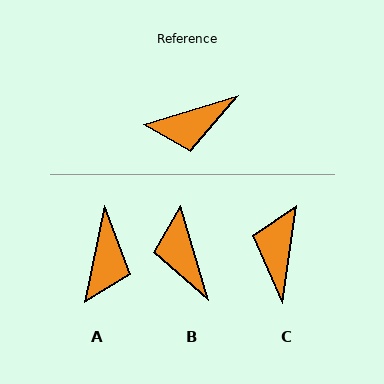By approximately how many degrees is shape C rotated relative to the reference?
Approximately 116 degrees clockwise.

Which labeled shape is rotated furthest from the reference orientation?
C, about 116 degrees away.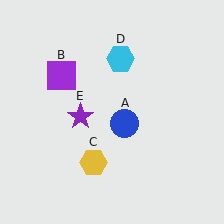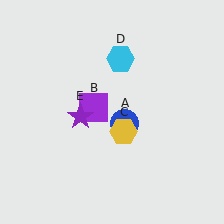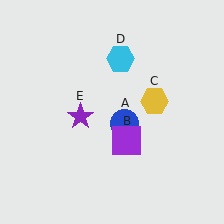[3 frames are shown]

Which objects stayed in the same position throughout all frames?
Blue circle (object A) and cyan hexagon (object D) and purple star (object E) remained stationary.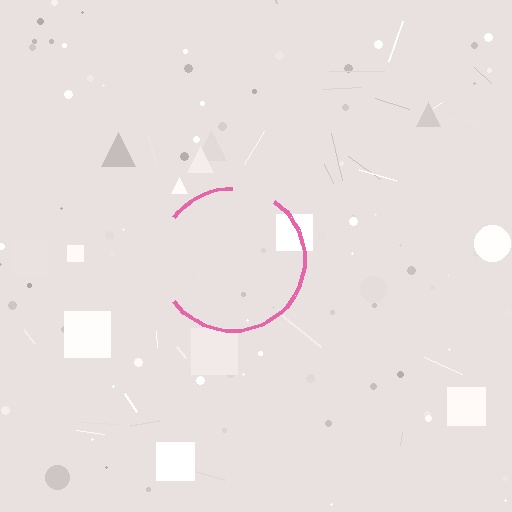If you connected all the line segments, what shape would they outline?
They would outline a circle.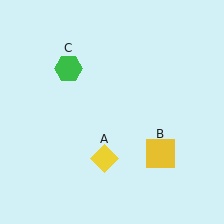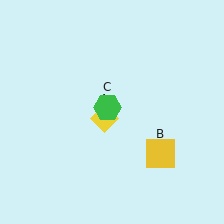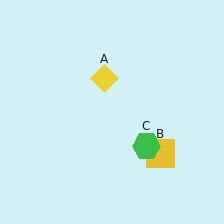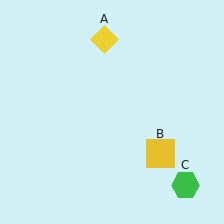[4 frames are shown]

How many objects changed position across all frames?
2 objects changed position: yellow diamond (object A), green hexagon (object C).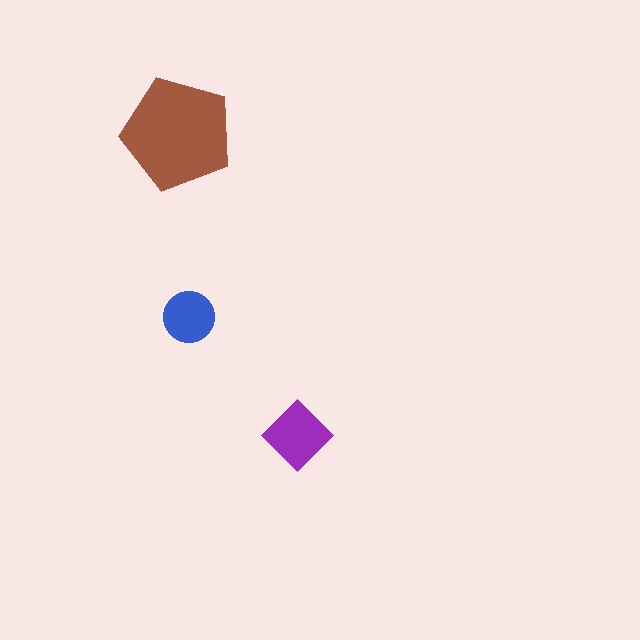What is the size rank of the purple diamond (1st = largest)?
2nd.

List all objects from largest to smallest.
The brown pentagon, the purple diamond, the blue circle.